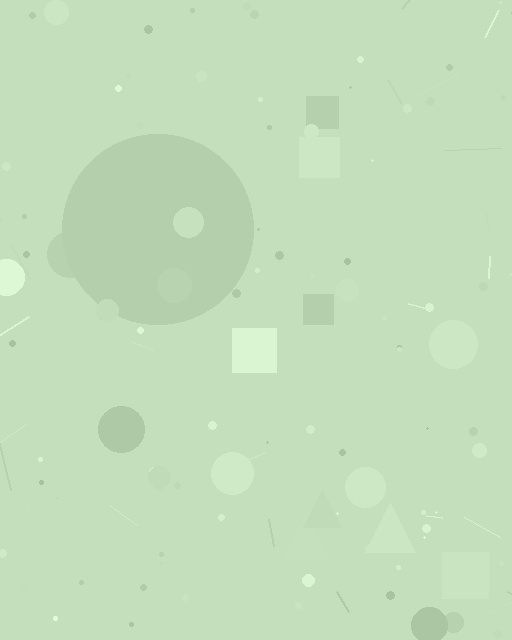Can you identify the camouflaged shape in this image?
The camouflaged shape is a circle.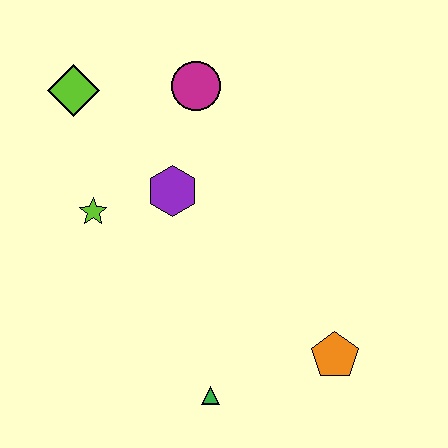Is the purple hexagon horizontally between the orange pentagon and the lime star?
Yes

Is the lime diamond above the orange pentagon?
Yes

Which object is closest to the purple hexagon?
The lime star is closest to the purple hexagon.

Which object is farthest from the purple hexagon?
The orange pentagon is farthest from the purple hexagon.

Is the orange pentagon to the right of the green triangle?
Yes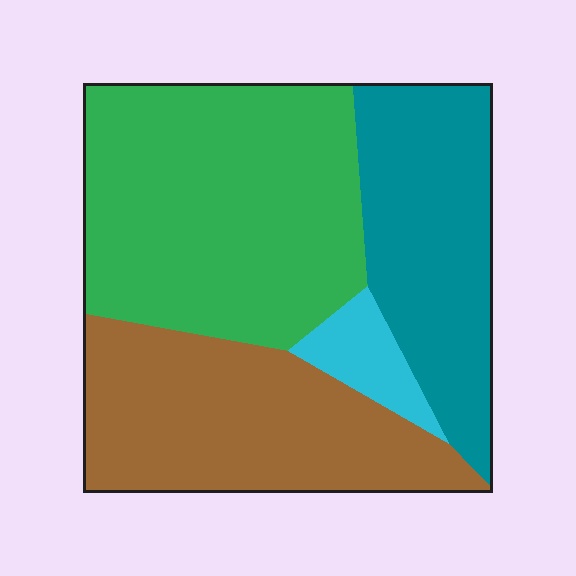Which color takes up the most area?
Green, at roughly 40%.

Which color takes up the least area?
Cyan, at roughly 5%.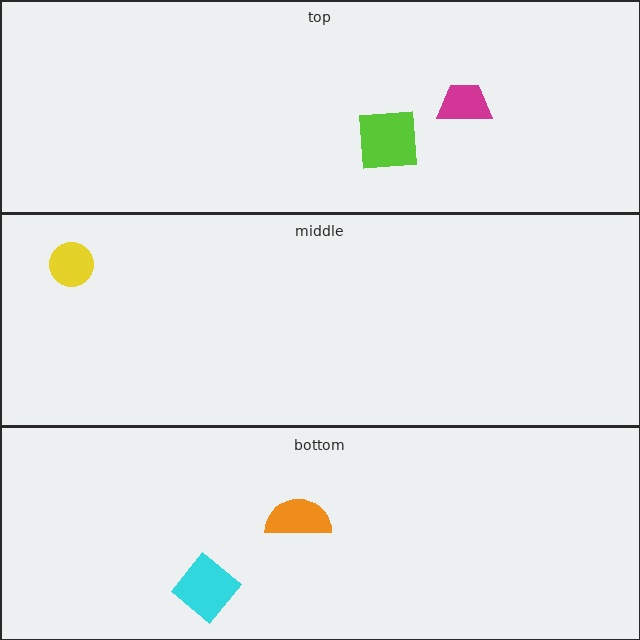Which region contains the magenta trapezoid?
The top region.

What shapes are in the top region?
The lime square, the magenta trapezoid.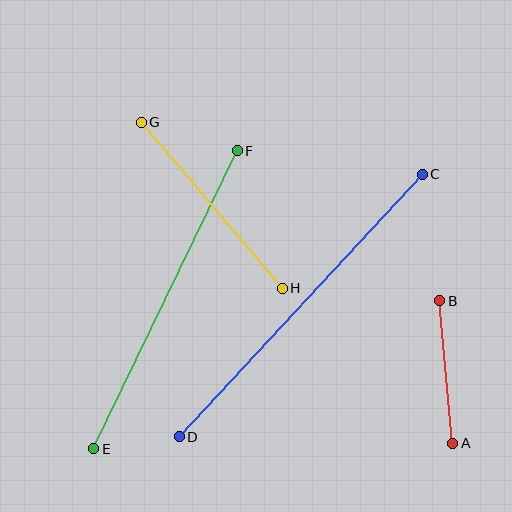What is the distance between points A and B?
The distance is approximately 143 pixels.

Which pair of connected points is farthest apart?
Points C and D are farthest apart.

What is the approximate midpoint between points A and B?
The midpoint is at approximately (446, 372) pixels.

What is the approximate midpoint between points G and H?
The midpoint is at approximately (212, 205) pixels.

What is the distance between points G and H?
The distance is approximately 218 pixels.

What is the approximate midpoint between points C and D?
The midpoint is at approximately (301, 306) pixels.